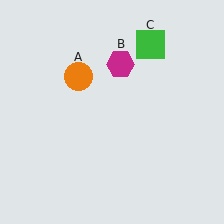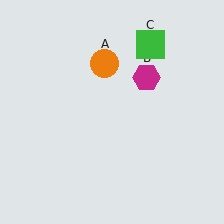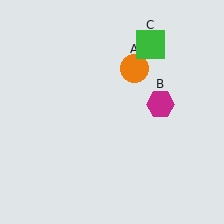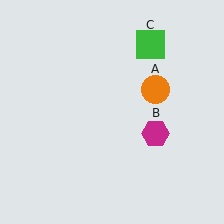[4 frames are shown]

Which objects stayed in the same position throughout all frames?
Green square (object C) remained stationary.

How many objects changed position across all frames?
2 objects changed position: orange circle (object A), magenta hexagon (object B).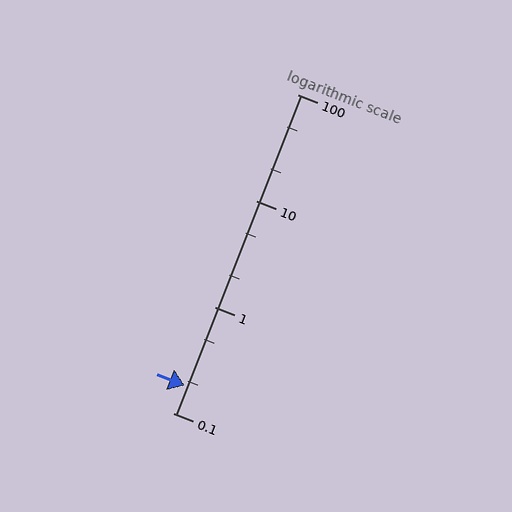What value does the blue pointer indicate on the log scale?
The pointer indicates approximately 0.18.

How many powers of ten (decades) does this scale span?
The scale spans 3 decades, from 0.1 to 100.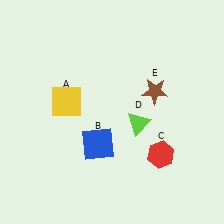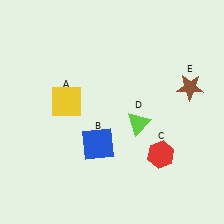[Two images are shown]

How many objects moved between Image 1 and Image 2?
1 object moved between the two images.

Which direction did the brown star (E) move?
The brown star (E) moved right.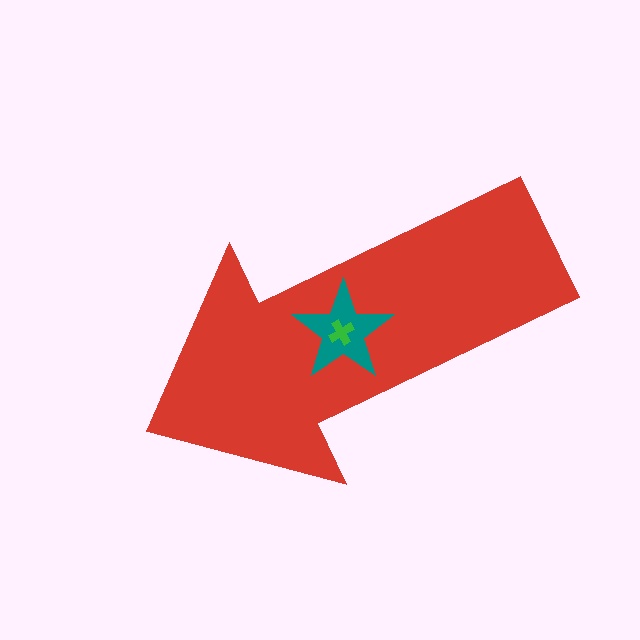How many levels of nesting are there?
3.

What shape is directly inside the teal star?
The green cross.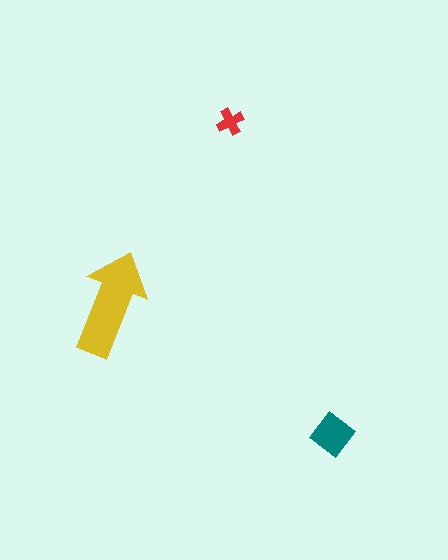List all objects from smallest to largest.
The red cross, the teal diamond, the yellow arrow.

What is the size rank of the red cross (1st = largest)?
3rd.